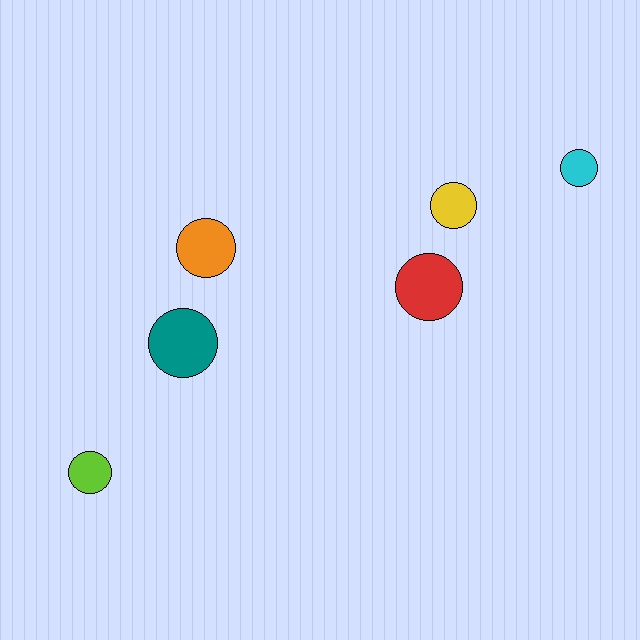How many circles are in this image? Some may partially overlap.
There are 6 circles.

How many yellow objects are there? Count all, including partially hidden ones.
There is 1 yellow object.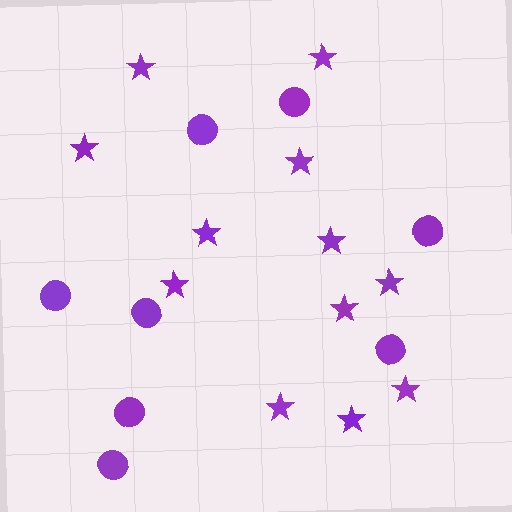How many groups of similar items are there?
There are 2 groups: one group of circles (8) and one group of stars (12).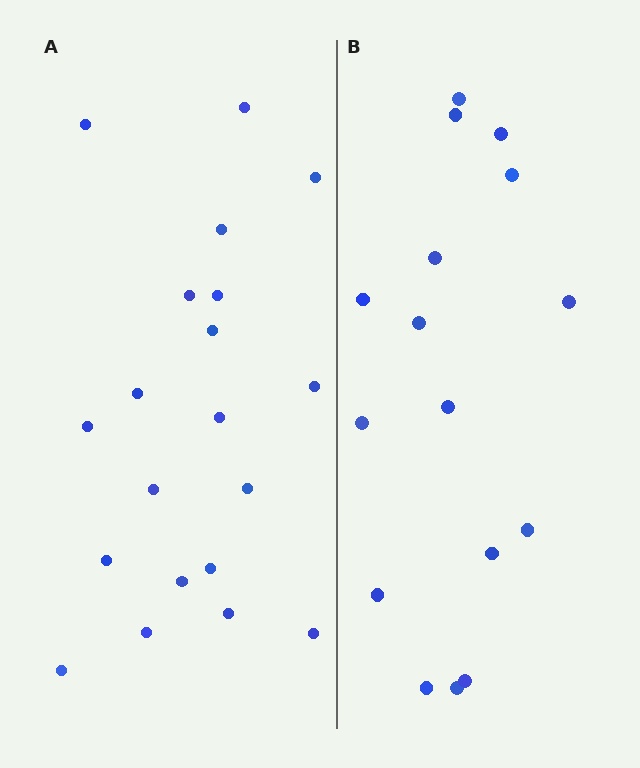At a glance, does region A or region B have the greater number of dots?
Region A (the left region) has more dots.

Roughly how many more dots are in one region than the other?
Region A has about 4 more dots than region B.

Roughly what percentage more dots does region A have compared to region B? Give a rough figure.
About 25% more.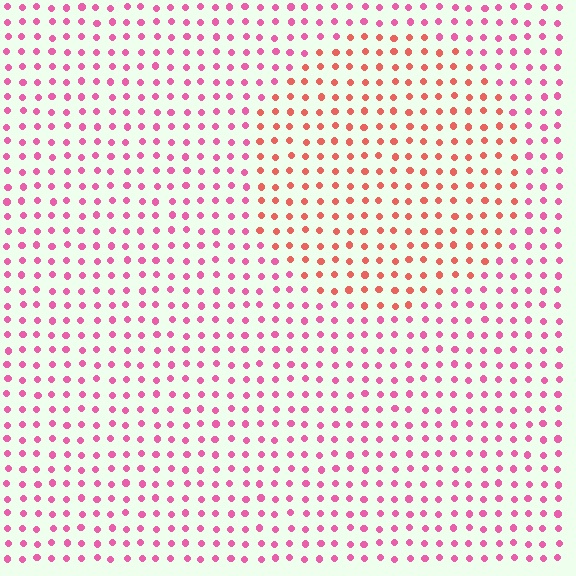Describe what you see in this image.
The image is filled with small pink elements in a uniform arrangement. A circle-shaped region is visible where the elements are tinted to a slightly different hue, forming a subtle color boundary.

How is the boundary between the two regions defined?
The boundary is defined purely by a slight shift in hue (about 35 degrees). Spacing, size, and orientation are identical on both sides.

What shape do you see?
I see a circle.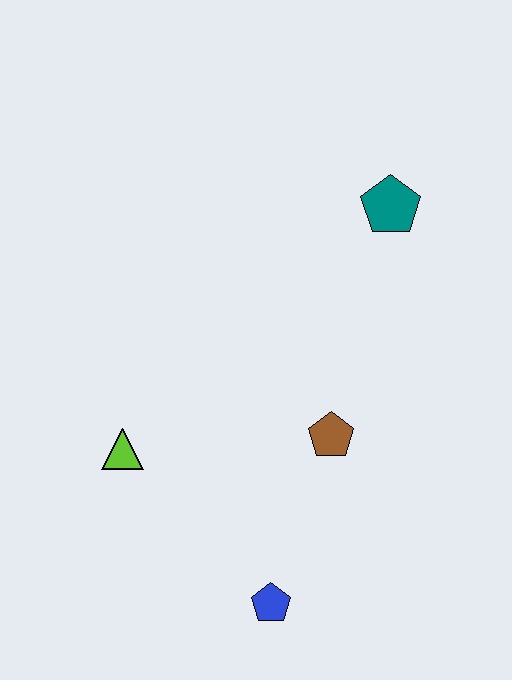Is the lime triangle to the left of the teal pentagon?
Yes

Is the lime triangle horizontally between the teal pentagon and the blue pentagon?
No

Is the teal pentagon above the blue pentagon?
Yes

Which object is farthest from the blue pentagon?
The teal pentagon is farthest from the blue pentagon.